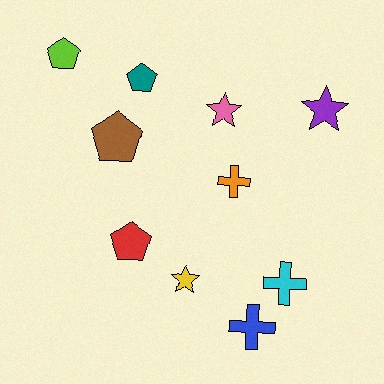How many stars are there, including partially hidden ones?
There are 3 stars.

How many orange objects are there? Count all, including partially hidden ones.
There is 1 orange object.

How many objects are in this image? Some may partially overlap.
There are 10 objects.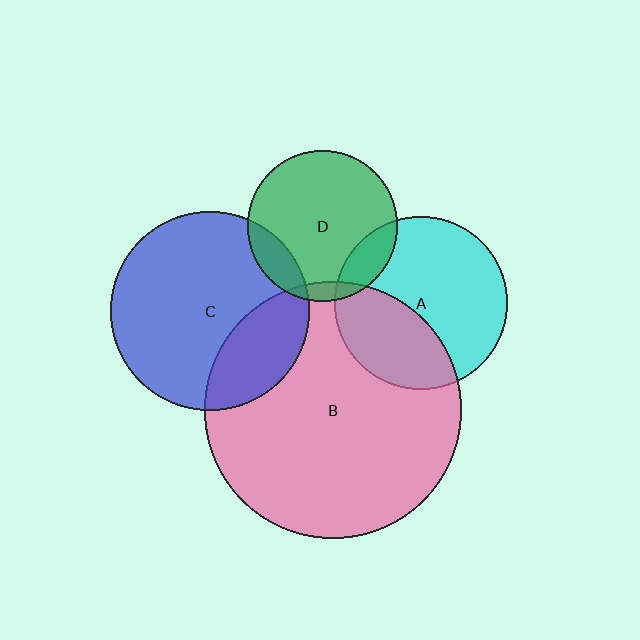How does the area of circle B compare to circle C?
Approximately 1.7 times.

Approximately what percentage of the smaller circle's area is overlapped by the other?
Approximately 15%.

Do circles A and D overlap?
Yes.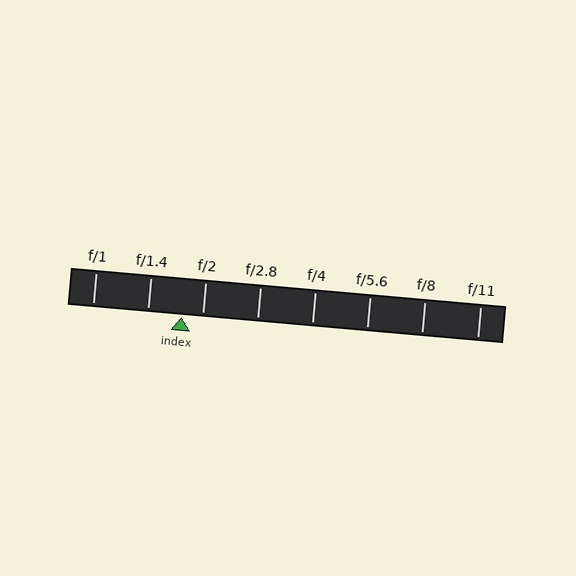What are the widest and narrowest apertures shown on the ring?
The widest aperture shown is f/1 and the narrowest is f/11.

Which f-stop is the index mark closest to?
The index mark is closest to f/2.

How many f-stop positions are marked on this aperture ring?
There are 8 f-stop positions marked.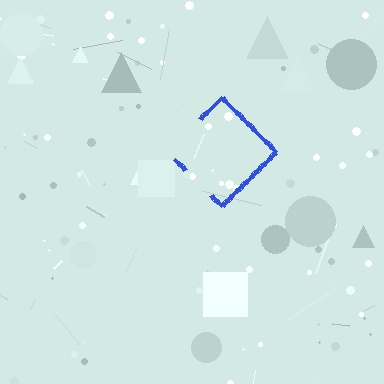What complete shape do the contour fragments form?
The contour fragments form a diamond.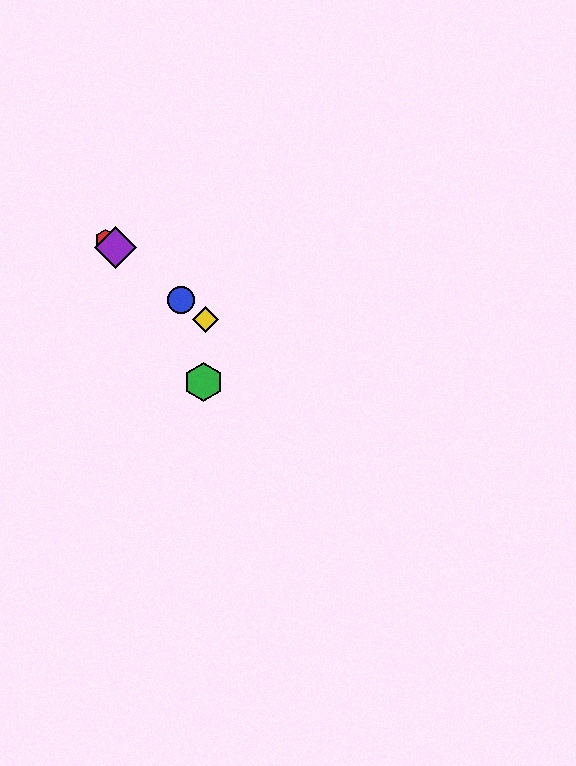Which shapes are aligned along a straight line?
The red hexagon, the blue circle, the yellow diamond, the purple diamond are aligned along a straight line.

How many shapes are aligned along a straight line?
4 shapes (the red hexagon, the blue circle, the yellow diamond, the purple diamond) are aligned along a straight line.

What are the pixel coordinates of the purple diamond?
The purple diamond is at (115, 248).